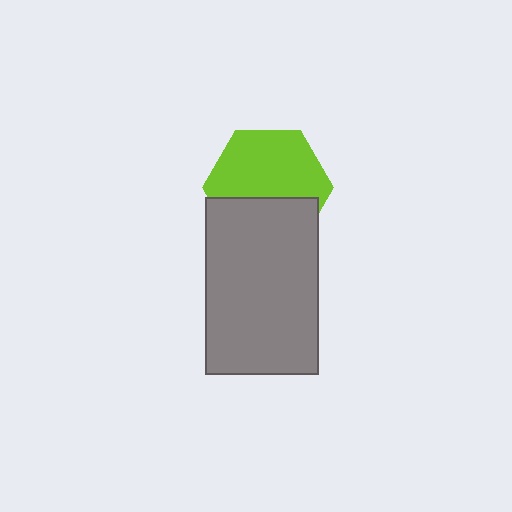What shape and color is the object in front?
The object in front is a gray rectangle.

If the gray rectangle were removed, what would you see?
You would see the complete lime hexagon.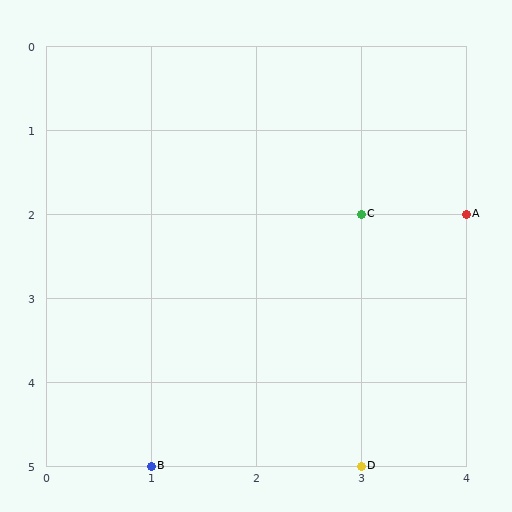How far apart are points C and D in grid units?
Points C and D are 3 rows apart.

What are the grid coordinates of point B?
Point B is at grid coordinates (1, 5).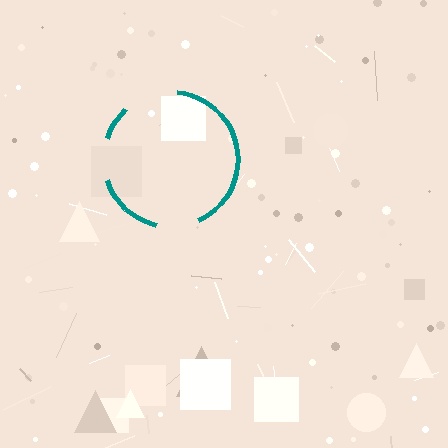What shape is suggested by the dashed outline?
The dashed outline suggests a circle.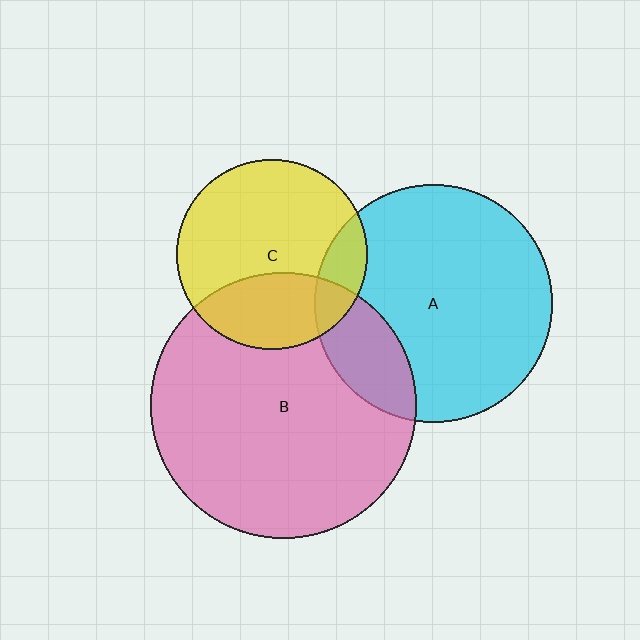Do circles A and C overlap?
Yes.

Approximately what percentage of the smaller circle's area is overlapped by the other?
Approximately 15%.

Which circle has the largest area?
Circle B (pink).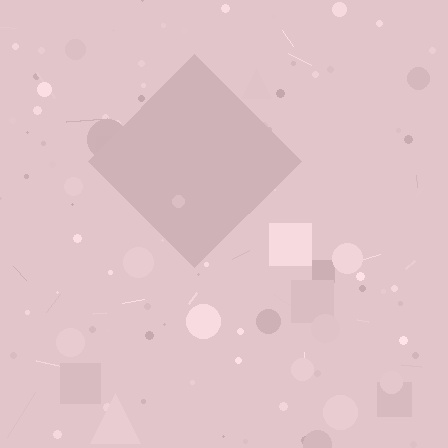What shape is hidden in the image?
A diamond is hidden in the image.